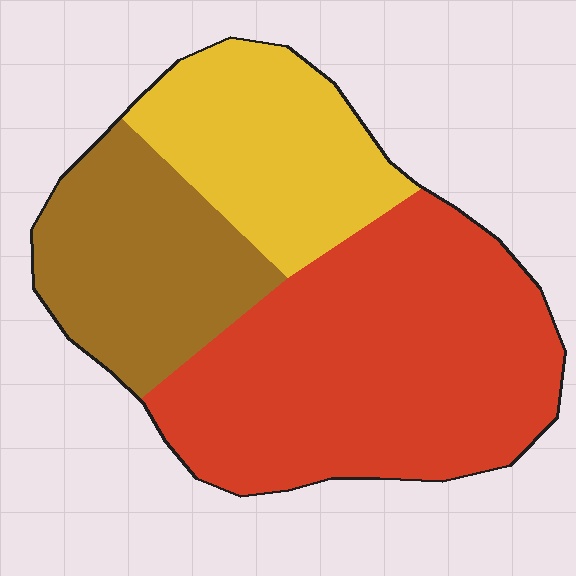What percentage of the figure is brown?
Brown takes up between a sixth and a third of the figure.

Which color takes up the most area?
Red, at roughly 50%.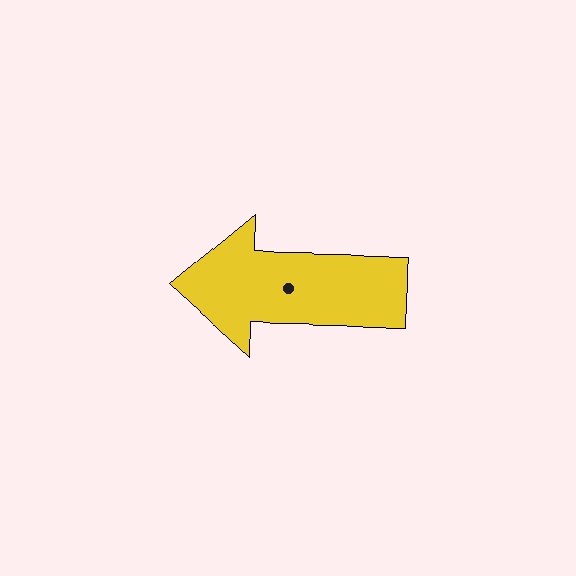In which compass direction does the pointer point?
West.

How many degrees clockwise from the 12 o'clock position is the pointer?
Approximately 271 degrees.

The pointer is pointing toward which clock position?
Roughly 9 o'clock.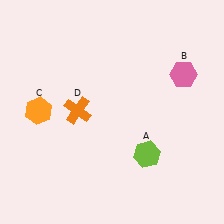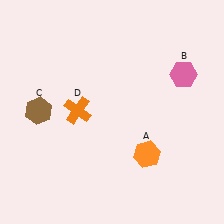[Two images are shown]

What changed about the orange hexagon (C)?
In Image 1, C is orange. In Image 2, it changed to brown.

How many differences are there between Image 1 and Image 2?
There are 2 differences between the two images.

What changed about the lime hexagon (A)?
In Image 1, A is lime. In Image 2, it changed to orange.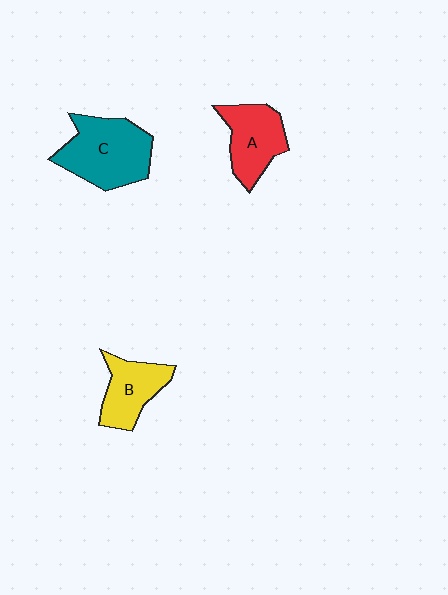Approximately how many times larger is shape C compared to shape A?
Approximately 1.4 times.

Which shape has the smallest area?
Shape B (yellow).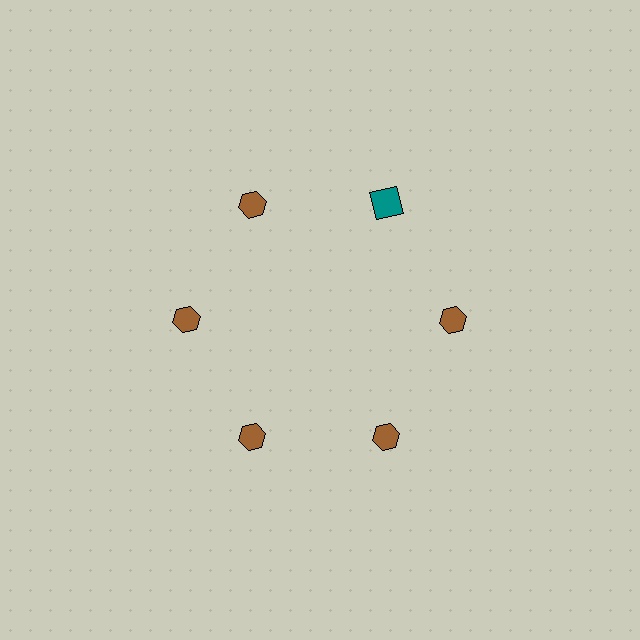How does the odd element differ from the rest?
It differs in both color (teal instead of brown) and shape (square instead of hexagon).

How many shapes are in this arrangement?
There are 6 shapes arranged in a ring pattern.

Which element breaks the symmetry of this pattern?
The teal square at roughly the 1 o'clock position breaks the symmetry. All other shapes are brown hexagons.